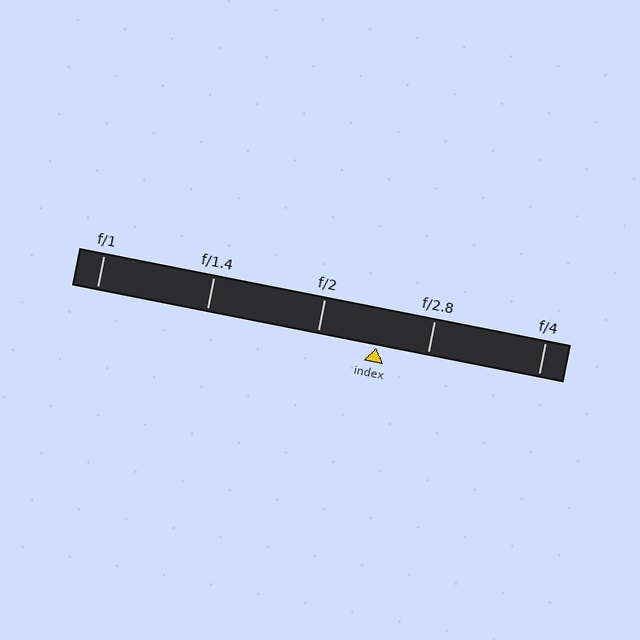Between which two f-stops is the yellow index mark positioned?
The index mark is between f/2 and f/2.8.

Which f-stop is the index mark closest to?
The index mark is closest to f/2.8.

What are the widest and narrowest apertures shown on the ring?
The widest aperture shown is f/1 and the narrowest is f/4.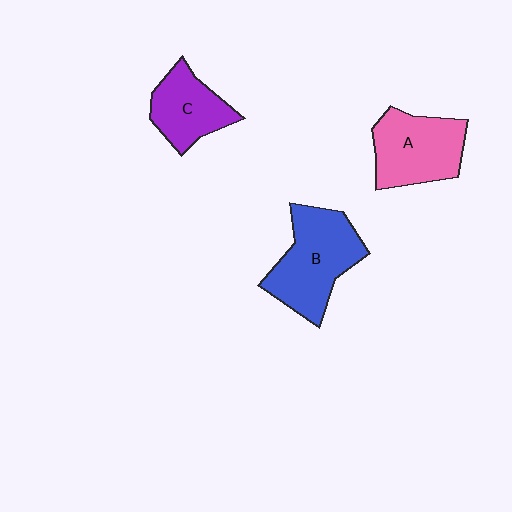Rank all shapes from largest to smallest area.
From largest to smallest: B (blue), A (pink), C (purple).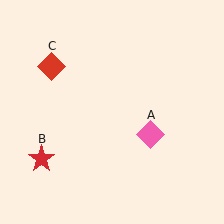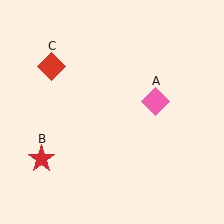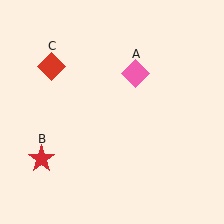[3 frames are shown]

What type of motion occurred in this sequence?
The pink diamond (object A) rotated counterclockwise around the center of the scene.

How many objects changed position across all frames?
1 object changed position: pink diamond (object A).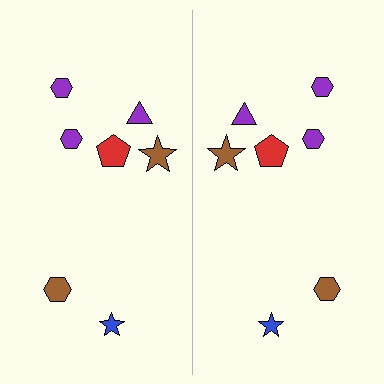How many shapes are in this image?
There are 14 shapes in this image.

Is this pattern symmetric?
Yes, this pattern has bilateral (reflection) symmetry.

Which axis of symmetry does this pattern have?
The pattern has a vertical axis of symmetry running through the center of the image.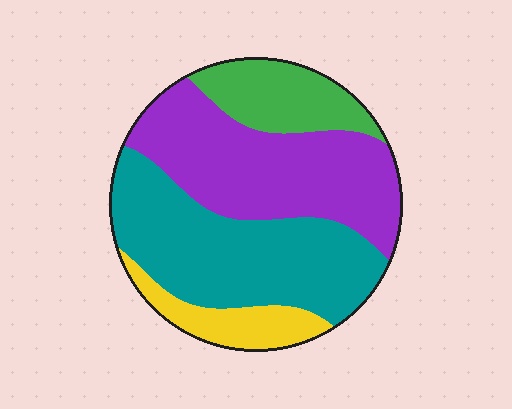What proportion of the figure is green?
Green covers roughly 15% of the figure.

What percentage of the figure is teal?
Teal takes up about three eighths (3/8) of the figure.